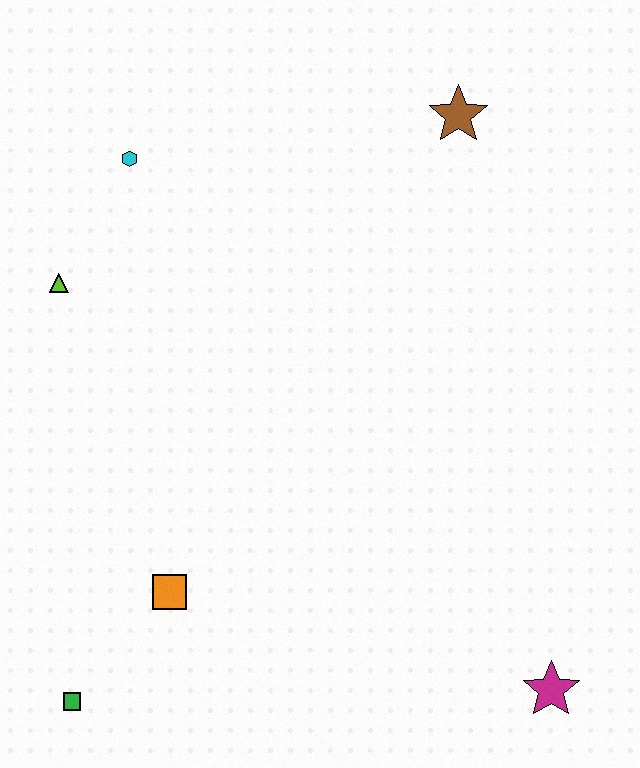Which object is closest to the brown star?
The cyan hexagon is closest to the brown star.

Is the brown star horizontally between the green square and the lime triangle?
No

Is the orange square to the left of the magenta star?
Yes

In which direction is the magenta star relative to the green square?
The magenta star is to the right of the green square.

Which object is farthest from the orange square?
The brown star is farthest from the orange square.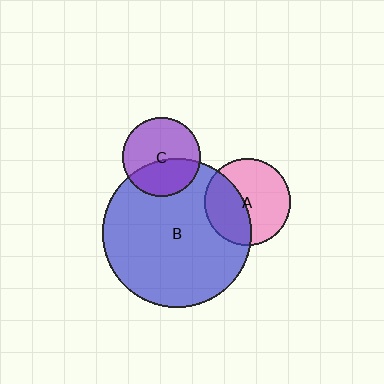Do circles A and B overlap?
Yes.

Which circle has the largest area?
Circle B (blue).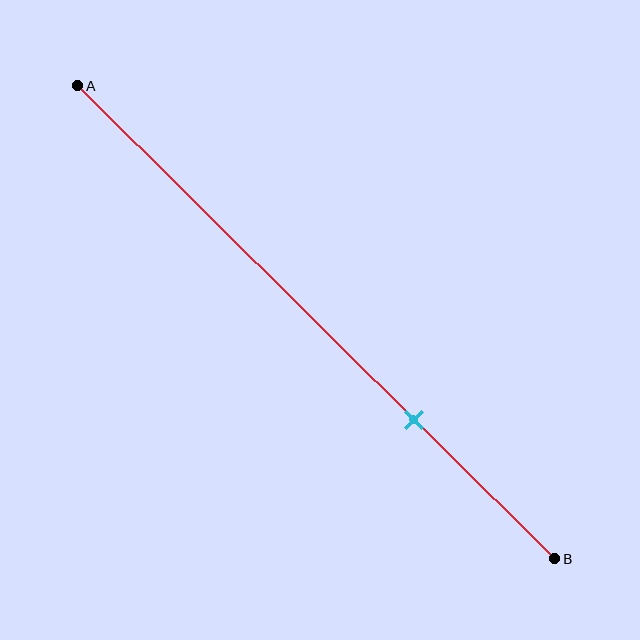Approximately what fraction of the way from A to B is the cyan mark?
The cyan mark is approximately 70% of the way from A to B.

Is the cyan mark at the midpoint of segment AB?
No, the mark is at about 70% from A, not at the 50% midpoint.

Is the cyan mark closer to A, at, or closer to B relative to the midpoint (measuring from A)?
The cyan mark is closer to point B than the midpoint of segment AB.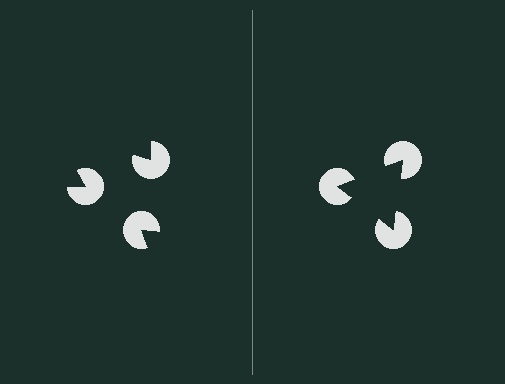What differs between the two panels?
The pac-man discs are positioned identically on both sides; only the wedge orientations differ. On the right they align to a triangle; on the left they are misaligned.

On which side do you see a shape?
An illusory triangle appears on the right side. On the left side the wedge cuts are rotated, so no coherent shape forms.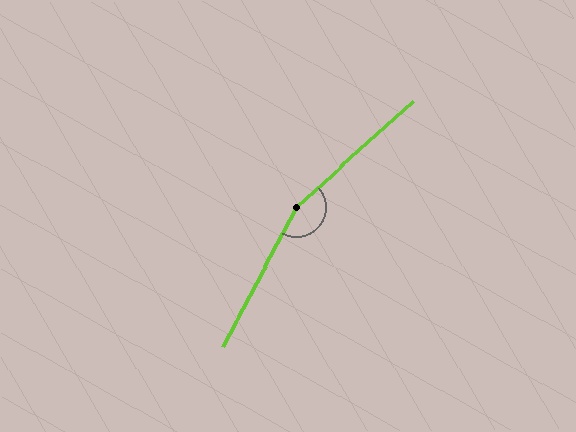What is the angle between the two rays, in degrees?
Approximately 160 degrees.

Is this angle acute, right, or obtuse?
It is obtuse.